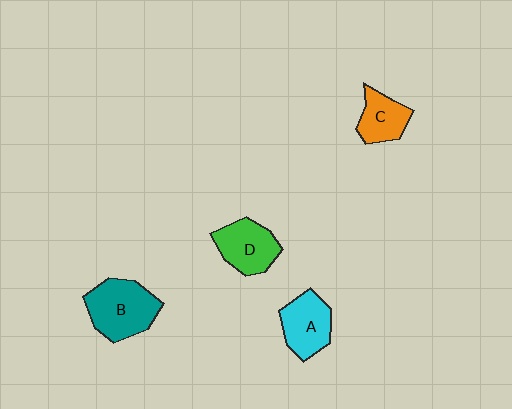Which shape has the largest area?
Shape B (teal).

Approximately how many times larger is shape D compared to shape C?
Approximately 1.2 times.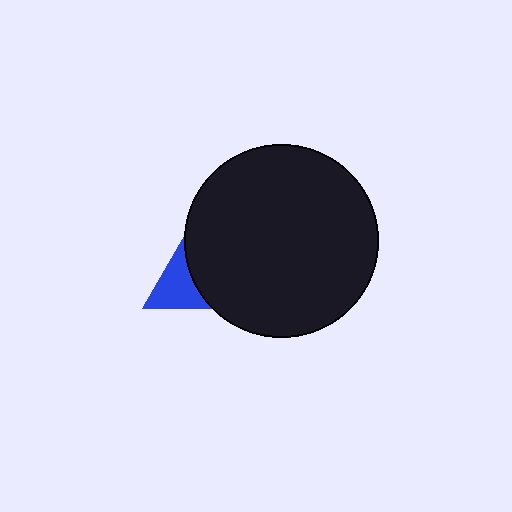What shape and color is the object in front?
The object in front is a black circle.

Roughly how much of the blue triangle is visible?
A small part of it is visible (roughly 40%).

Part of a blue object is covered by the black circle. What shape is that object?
It is a triangle.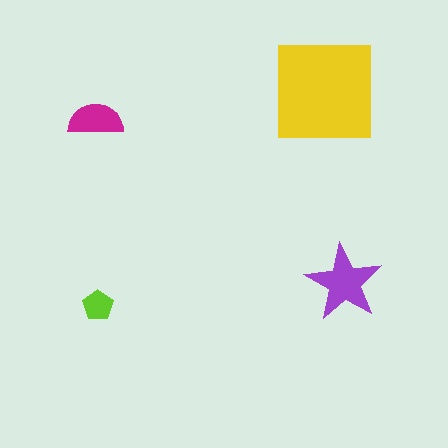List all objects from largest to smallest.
The yellow square, the purple star, the magenta semicircle, the lime pentagon.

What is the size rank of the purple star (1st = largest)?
2nd.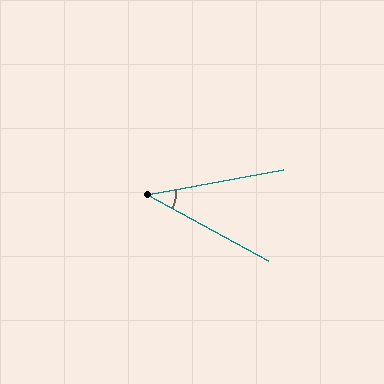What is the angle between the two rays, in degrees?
Approximately 39 degrees.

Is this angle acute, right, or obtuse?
It is acute.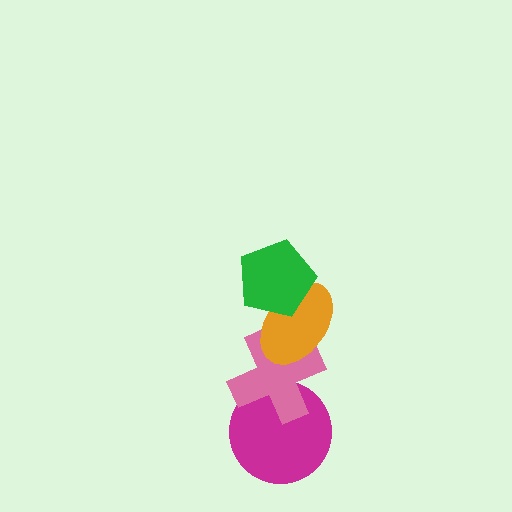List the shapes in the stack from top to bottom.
From top to bottom: the green pentagon, the orange ellipse, the pink cross, the magenta circle.